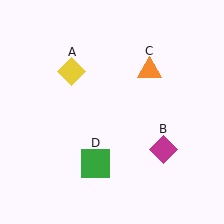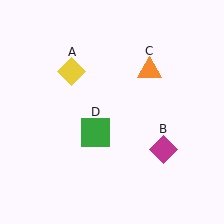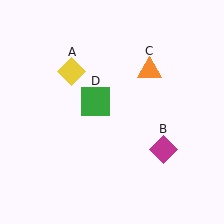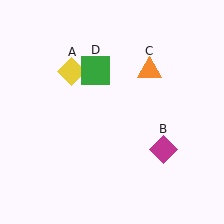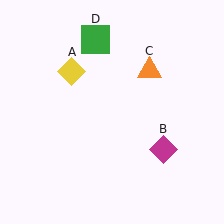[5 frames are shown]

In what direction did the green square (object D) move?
The green square (object D) moved up.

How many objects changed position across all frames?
1 object changed position: green square (object D).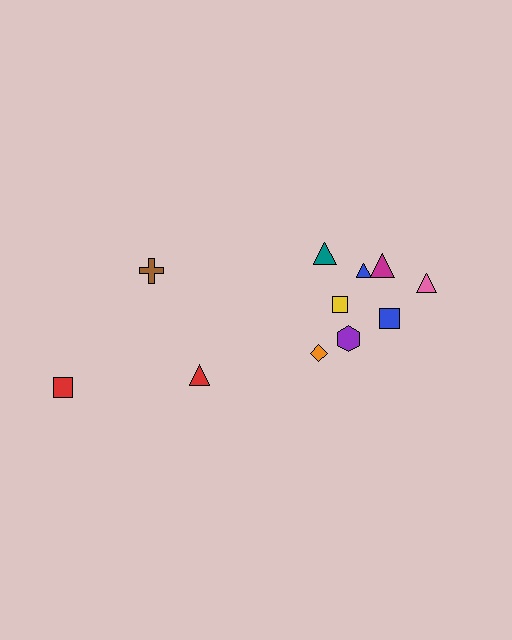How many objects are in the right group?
There are 8 objects.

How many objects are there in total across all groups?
There are 11 objects.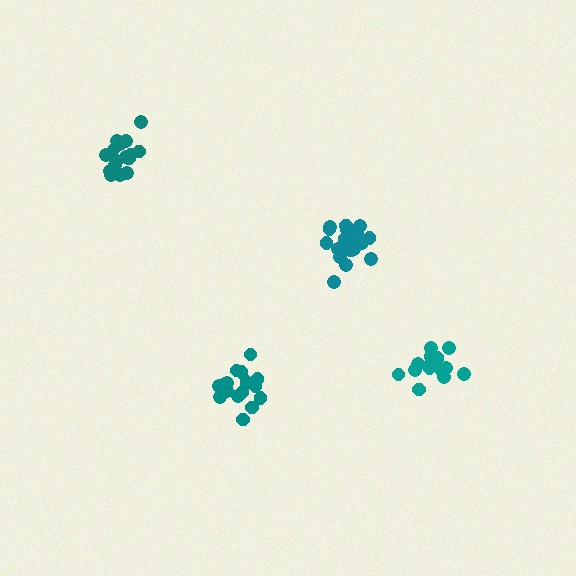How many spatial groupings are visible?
There are 4 spatial groupings.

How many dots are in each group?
Group 1: 16 dots, Group 2: 20 dots, Group 3: 17 dots, Group 4: 17 dots (70 total).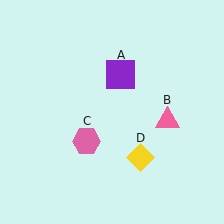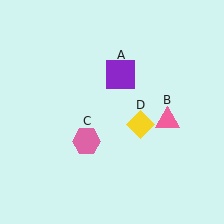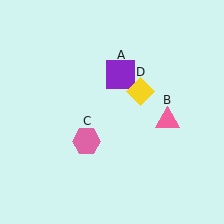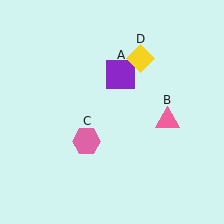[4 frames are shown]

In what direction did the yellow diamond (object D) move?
The yellow diamond (object D) moved up.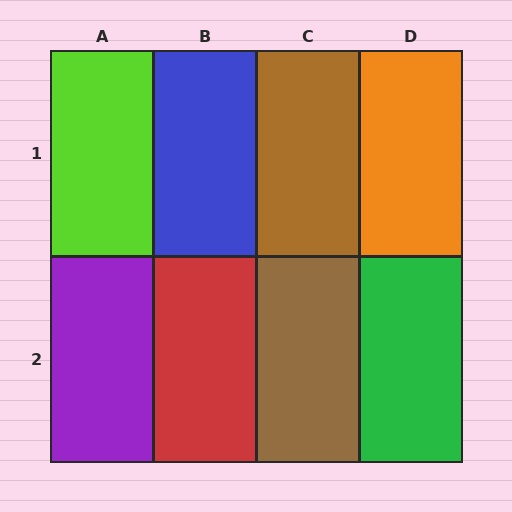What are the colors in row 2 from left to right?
Purple, red, brown, green.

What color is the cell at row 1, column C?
Brown.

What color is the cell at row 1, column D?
Orange.